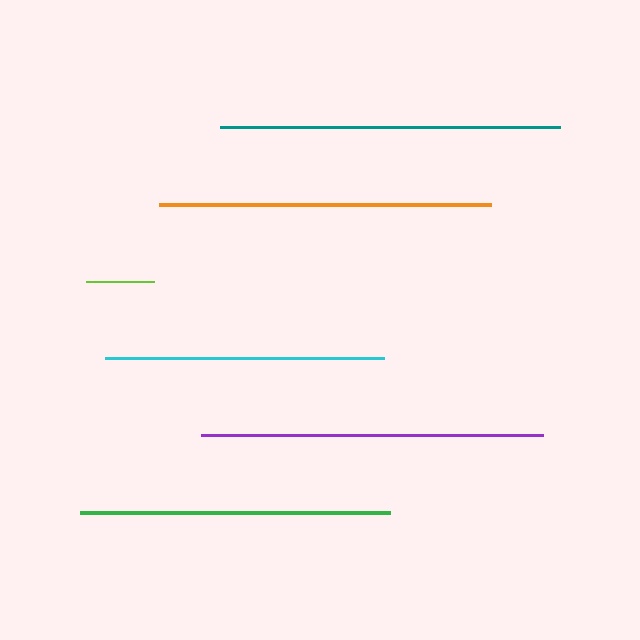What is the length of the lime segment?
The lime segment is approximately 68 pixels long.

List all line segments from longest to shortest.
From longest to shortest: purple, teal, orange, green, cyan, lime.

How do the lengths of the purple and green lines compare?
The purple and green lines are approximately the same length.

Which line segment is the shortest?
The lime line is the shortest at approximately 68 pixels.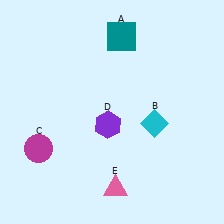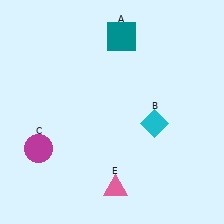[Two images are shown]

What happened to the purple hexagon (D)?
The purple hexagon (D) was removed in Image 2. It was in the bottom-left area of Image 1.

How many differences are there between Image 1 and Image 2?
There is 1 difference between the two images.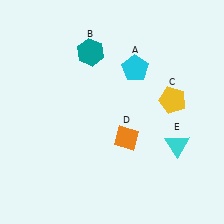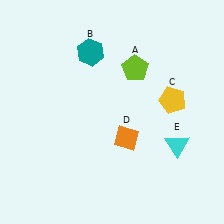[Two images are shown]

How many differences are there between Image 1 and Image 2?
There is 1 difference between the two images.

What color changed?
The pentagon (A) changed from cyan in Image 1 to lime in Image 2.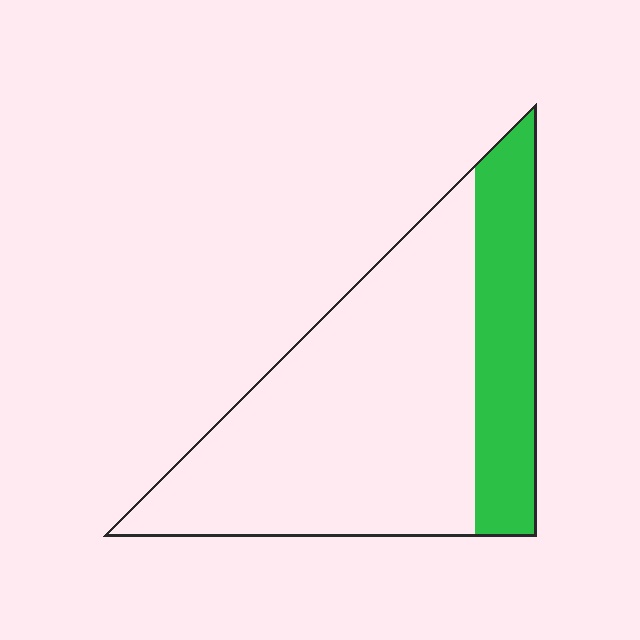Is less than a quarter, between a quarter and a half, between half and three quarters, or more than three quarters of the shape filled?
Between a quarter and a half.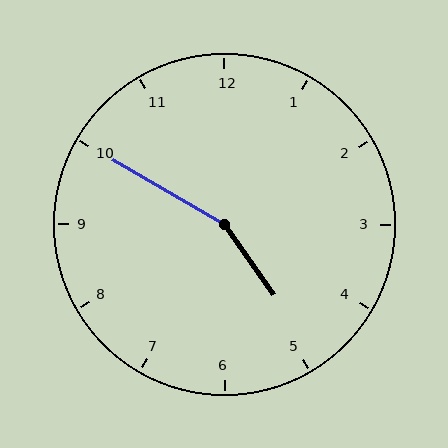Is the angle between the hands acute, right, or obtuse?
It is obtuse.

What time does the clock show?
4:50.